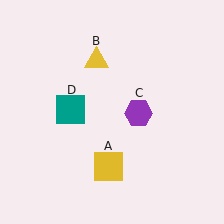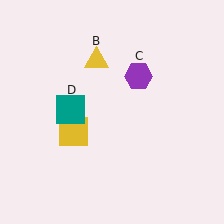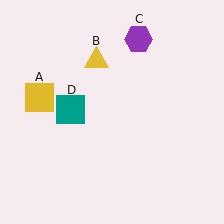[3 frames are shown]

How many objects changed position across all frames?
2 objects changed position: yellow square (object A), purple hexagon (object C).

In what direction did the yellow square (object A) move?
The yellow square (object A) moved up and to the left.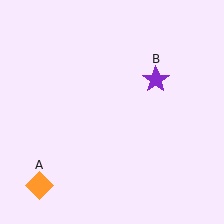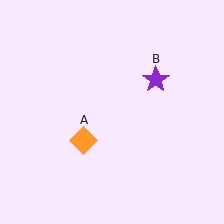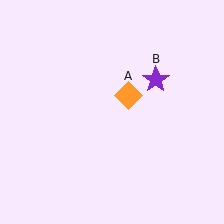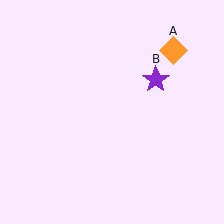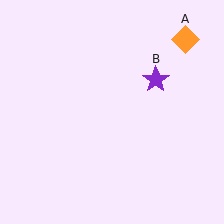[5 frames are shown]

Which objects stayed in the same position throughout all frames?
Purple star (object B) remained stationary.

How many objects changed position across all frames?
1 object changed position: orange diamond (object A).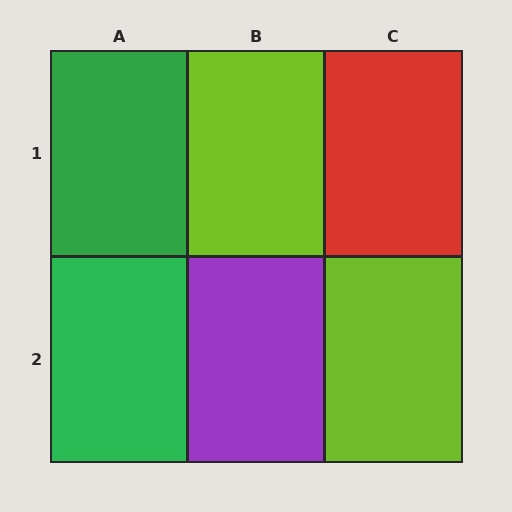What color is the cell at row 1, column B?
Lime.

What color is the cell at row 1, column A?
Green.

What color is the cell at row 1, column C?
Red.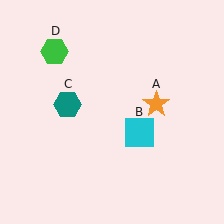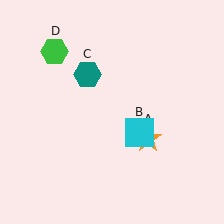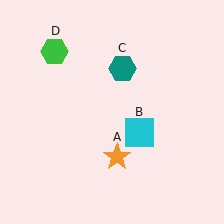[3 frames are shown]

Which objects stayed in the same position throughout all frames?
Cyan square (object B) and green hexagon (object D) remained stationary.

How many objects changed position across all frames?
2 objects changed position: orange star (object A), teal hexagon (object C).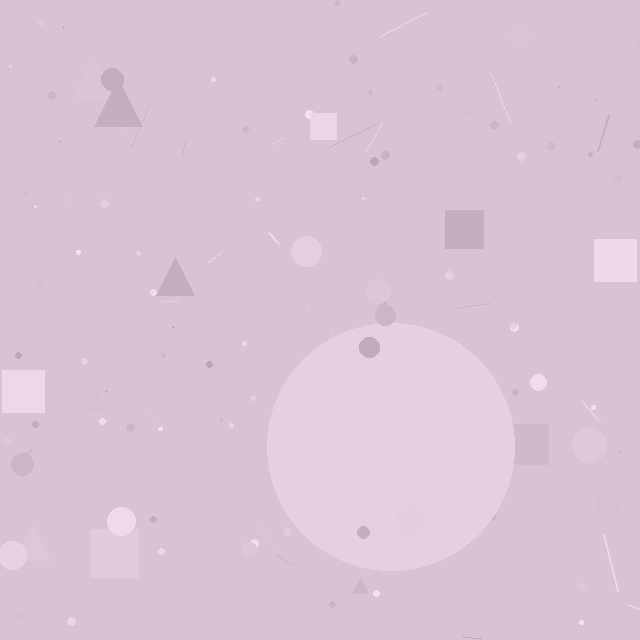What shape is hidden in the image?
A circle is hidden in the image.